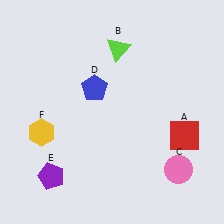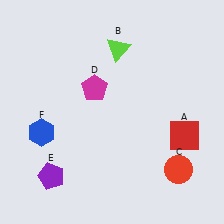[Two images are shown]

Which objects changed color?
C changed from pink to red. D changed from blue to magenta. F changed from yellow to blue.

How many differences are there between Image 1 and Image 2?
There are 3 differences between the two images.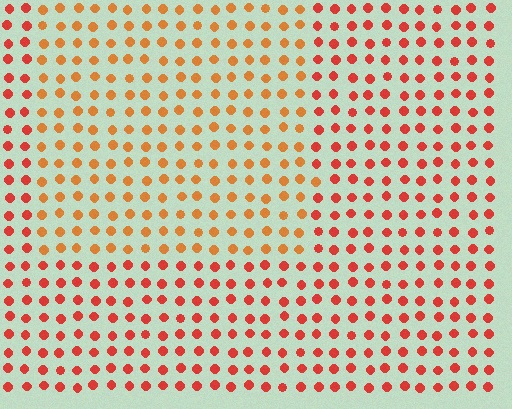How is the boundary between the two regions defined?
The boundary is defined purely by a slight shift in hue (about 26 degrees). Spacing, size, and orientation are identical on both sides.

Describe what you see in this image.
The image is filled with small red elements in a uniform arrangement. A rectangle-shaped region is visible where the elements are tinted to a slightly different hue, forming a subtle color boundary.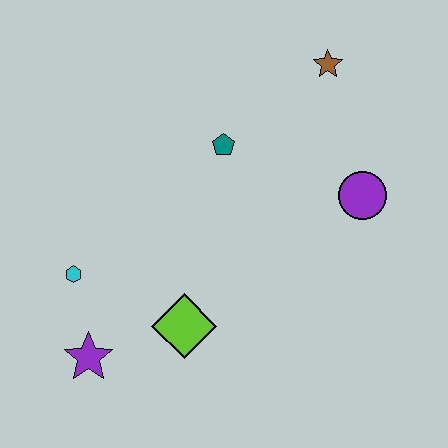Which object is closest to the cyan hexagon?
The purple star is closest to the cyan hexagon.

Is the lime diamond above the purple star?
Yes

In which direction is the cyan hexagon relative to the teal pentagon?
The cyan hexagon is to the left of the teal pentagon.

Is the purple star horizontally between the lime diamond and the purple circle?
No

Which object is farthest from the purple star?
The brown star is farthest from the purple star.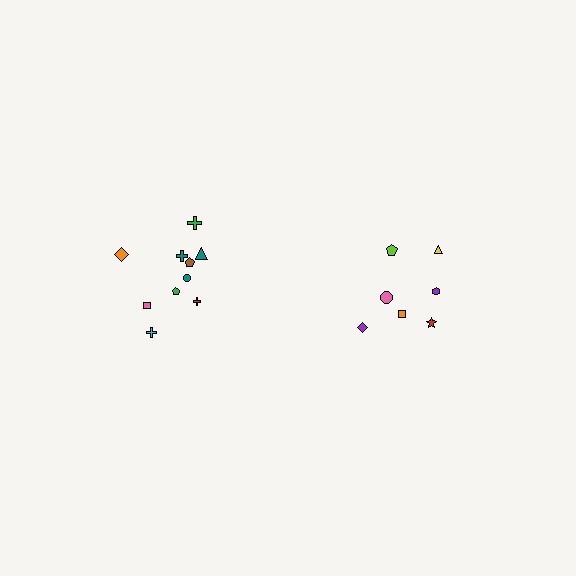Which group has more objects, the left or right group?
The left group.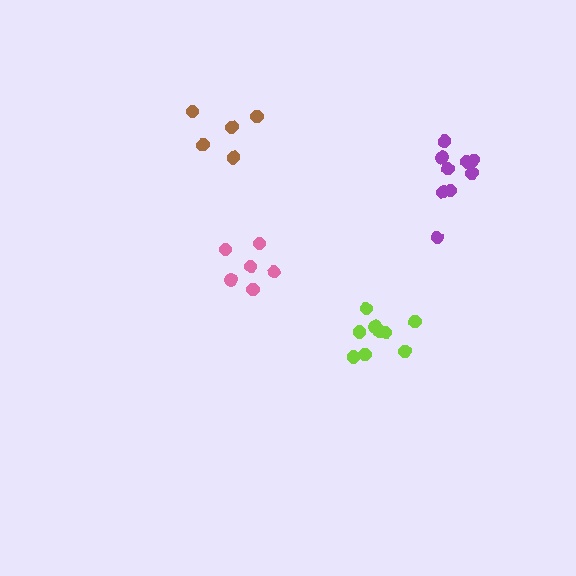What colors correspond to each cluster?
The clusters are colored: pink, lime, brown, purple.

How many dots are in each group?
Group 1: 6 dots, Group 2: 9 dots, Group 3: 5 dots, Group 4: 9 dots (29 total).